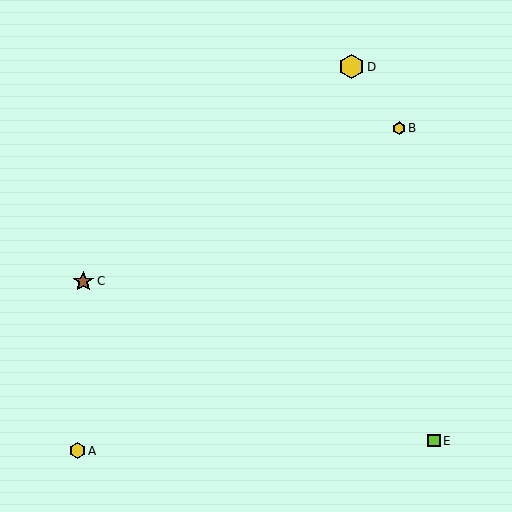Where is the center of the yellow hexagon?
The center of the yellow hexagon is at (351, 67).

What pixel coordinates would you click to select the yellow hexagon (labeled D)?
Click at (351, 67) to select the yellow hexagon D.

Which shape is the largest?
The yellow hexagon (labeled D) is the largest.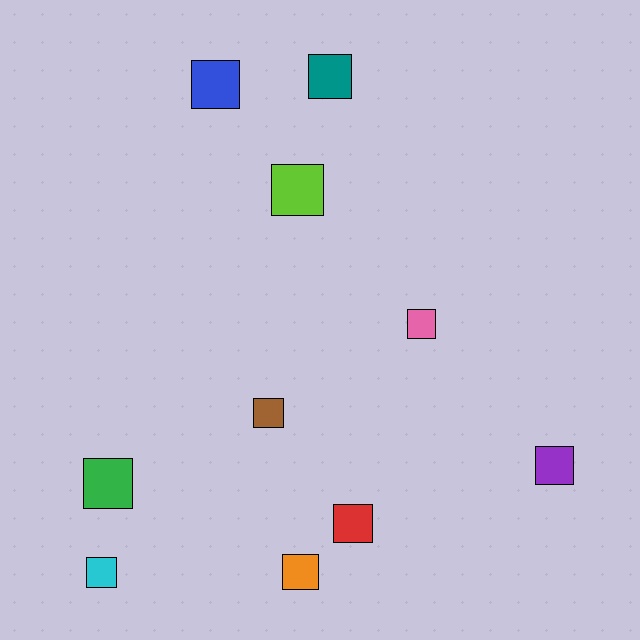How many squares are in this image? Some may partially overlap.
There are 10 squares.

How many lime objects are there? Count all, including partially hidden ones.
There is 1 lime object.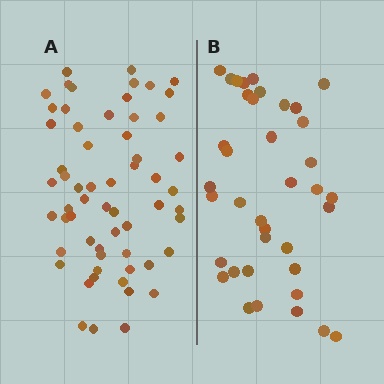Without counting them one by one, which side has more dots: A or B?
Region A (the left region) has more dots.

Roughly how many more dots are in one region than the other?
Region A has approximately 20 more dots than region B.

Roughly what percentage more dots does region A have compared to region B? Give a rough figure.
About 60% more.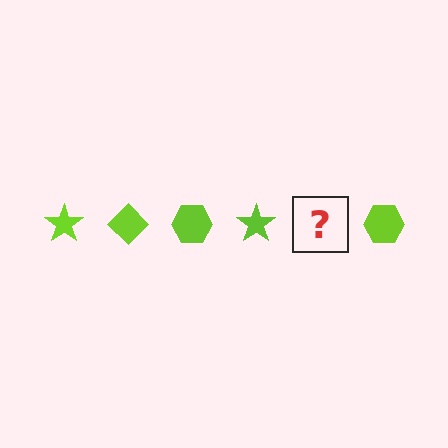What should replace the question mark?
The question mark should be replaced with a lime diamond.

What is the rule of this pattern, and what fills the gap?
The rule is that the pattern cycles through star, diamond, hexagon shapes in lime. The gap should be filled with a lime diamond.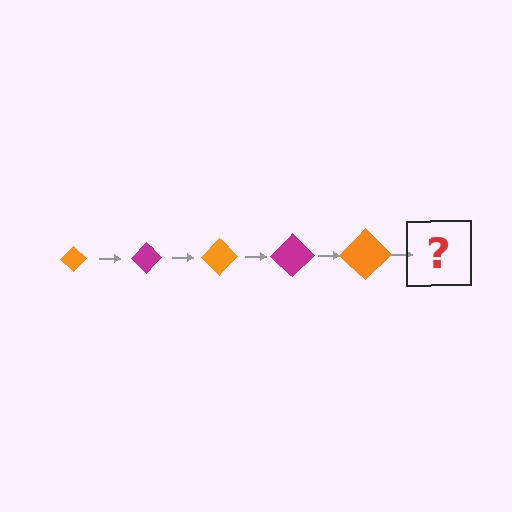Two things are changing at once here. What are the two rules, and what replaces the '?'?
The two rules are that the diamond grows larger each step and the color cycles through orange and magenta. The '?' should be a magenta diamond, larger than the previous one.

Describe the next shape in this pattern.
It should be a magenta diamond, larger than the previous one.